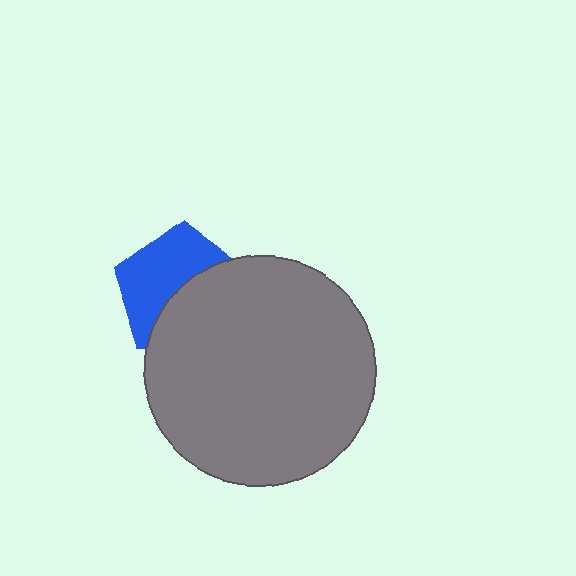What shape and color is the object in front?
The object in front is a gray circle.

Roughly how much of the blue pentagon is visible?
About half of it is visible (roughly 51%).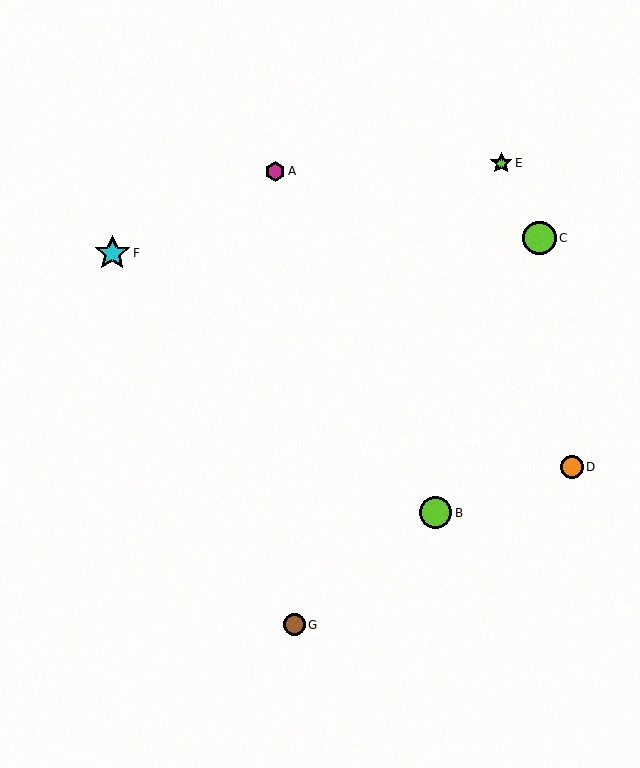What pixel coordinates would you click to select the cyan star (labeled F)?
Click at (112, 253) to select the cyan star F.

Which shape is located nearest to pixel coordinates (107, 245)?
The cyan star (labeled F) at (112, 253) is nearest to that location.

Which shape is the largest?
The cyan star (labeled F) is the largest.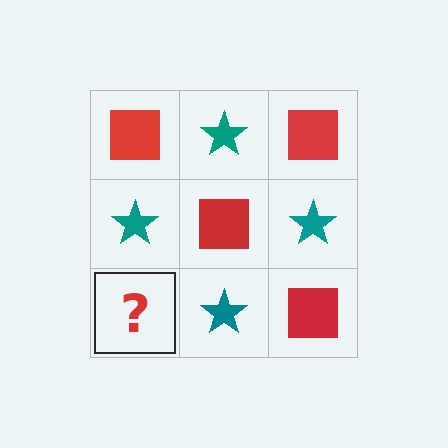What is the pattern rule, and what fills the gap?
The rule is that it alternates red square and teal star in a checkerboard pattern. The gap should be filled with a red square.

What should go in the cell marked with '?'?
The missing cell should contain a red square.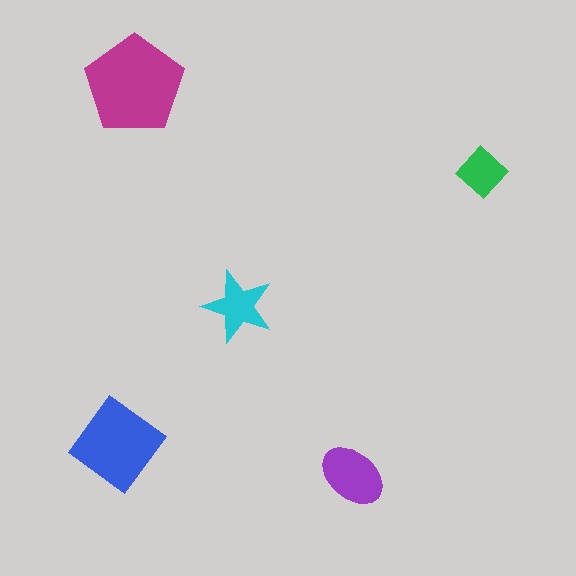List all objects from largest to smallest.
The magenta pentagon, the blue diamond, the purple ellipse, the cyan star, the green diamond.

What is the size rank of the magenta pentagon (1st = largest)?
1st.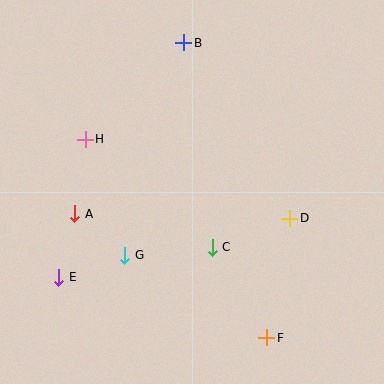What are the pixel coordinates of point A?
Point A is at (75, 214).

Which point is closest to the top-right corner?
Point B is closest to the top-right corner.